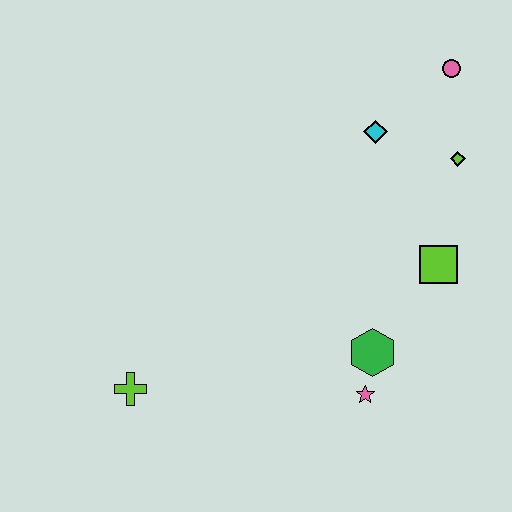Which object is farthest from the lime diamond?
The lime cross is farthest from the lime diamond.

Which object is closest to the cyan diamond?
The lime diamond is closest to the cyan diamond.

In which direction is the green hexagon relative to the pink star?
The green hexagon is above the pink star.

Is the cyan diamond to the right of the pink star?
Yes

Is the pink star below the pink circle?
Yes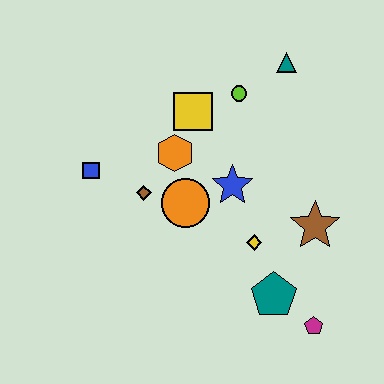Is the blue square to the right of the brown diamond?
No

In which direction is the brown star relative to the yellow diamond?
The brown star is to the right of the yellow diamond.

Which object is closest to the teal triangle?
The lime circle is closest to the teal triangle.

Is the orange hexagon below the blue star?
No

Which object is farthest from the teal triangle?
The magenta pentagon is farthest from the teal triangle.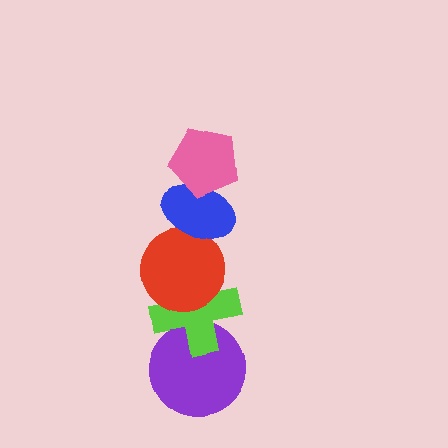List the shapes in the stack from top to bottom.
From top to bottom: the pink pentagon, the blue ellipse, the red circle, the lime cross, the purple circle.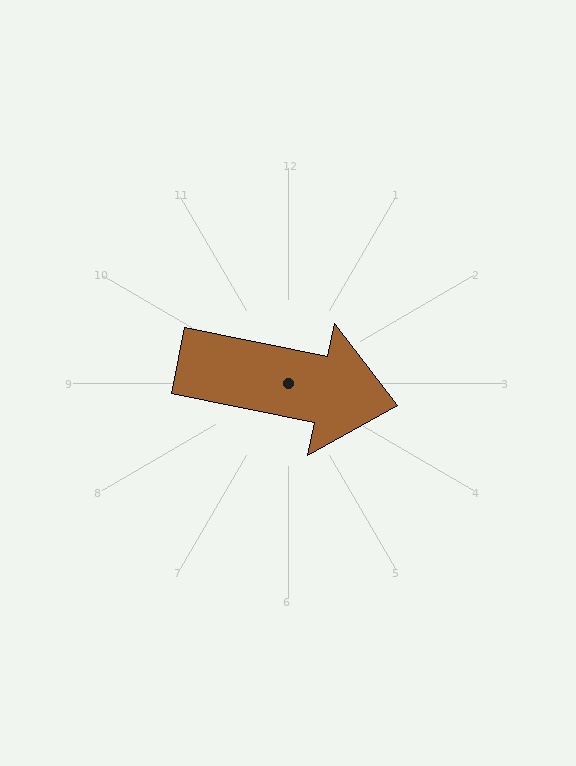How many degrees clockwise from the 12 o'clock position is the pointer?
Approximately 102 degrees.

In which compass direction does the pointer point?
East.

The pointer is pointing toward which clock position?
Roughly 3 o'clock.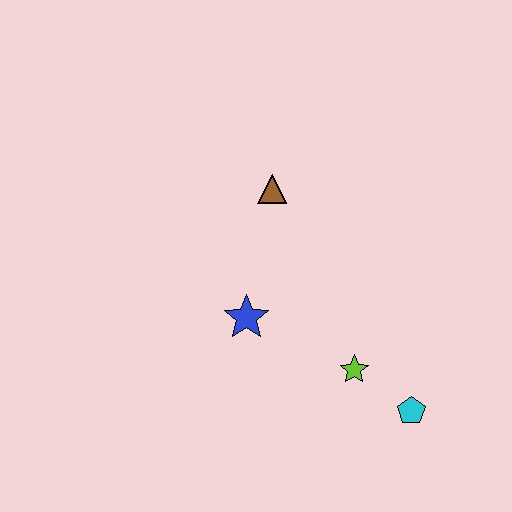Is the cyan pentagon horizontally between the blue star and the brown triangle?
No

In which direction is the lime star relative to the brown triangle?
The lime star is below the brown triangle.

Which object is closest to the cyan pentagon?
The lime star is closest to the cyan pentagon.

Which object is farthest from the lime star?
The brown triangle is farthest from the lime star.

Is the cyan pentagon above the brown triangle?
No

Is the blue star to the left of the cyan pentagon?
Yes